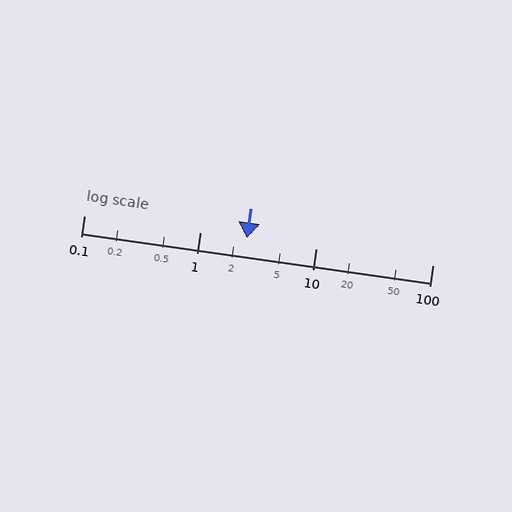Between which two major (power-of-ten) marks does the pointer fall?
The pointer is between 1 and 10.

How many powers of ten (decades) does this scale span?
The scale spans 3 decades, from 0.1 to 100.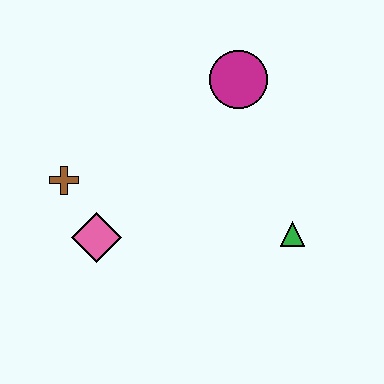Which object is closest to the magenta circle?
The green triangle is closest to the magenta circle.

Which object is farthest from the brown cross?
The green triangle is farthest from the brown cross.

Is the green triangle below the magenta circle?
Yes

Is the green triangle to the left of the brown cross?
No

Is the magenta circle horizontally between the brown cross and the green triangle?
Yes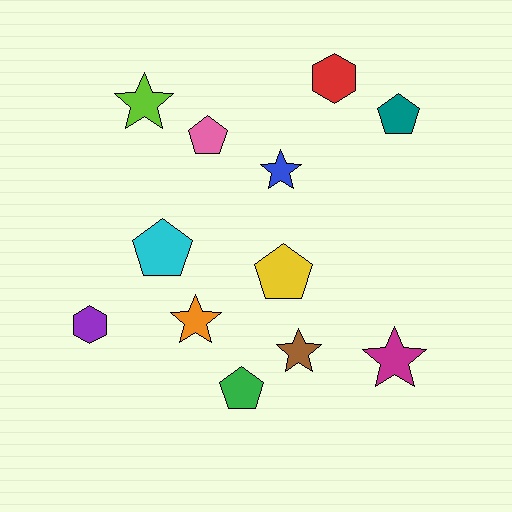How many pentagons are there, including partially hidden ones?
There are 5 pentagons.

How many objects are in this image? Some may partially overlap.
There are 12 objects.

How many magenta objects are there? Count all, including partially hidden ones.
There is 1 magenta object.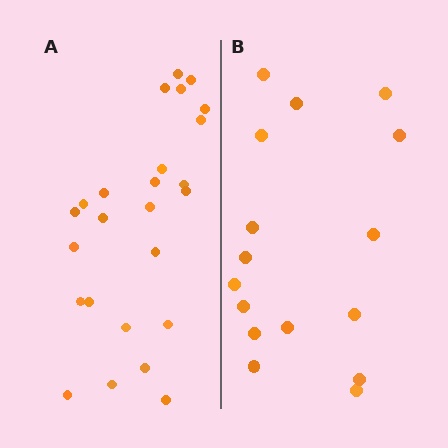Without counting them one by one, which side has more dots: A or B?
Region A (the left region) has more dots.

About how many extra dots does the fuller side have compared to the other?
Region A has roughly 8 or so more dots than region B.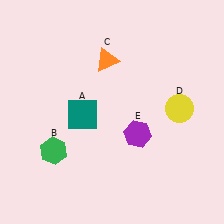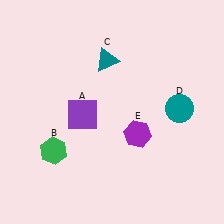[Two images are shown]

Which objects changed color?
A changed from teal to purple. C changed from orange to teal. D changed from yellow to teal.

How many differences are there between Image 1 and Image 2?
There are 3 differences between the two images.